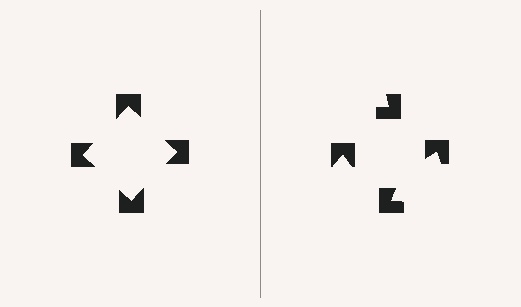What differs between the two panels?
The notched squares are positioned identically on both sides; only the wedge orientations differ. On the left they align to a square; on the right they are misaligned.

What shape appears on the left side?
An illusory square.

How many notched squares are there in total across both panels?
8 — 4 on each side.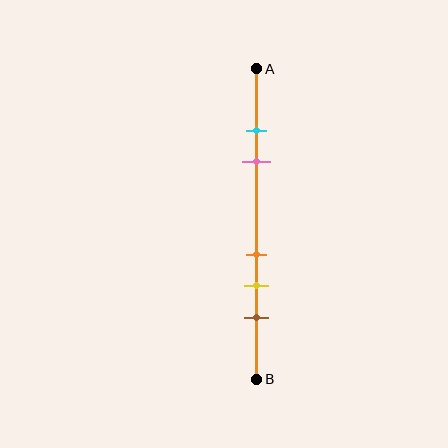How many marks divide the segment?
There are 5 marks dividing the segment.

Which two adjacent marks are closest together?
The cyan and pink marks are the closest adjacent pair.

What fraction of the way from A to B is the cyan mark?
The cyan mark is approximately 20% (0.2) of the way from A to B.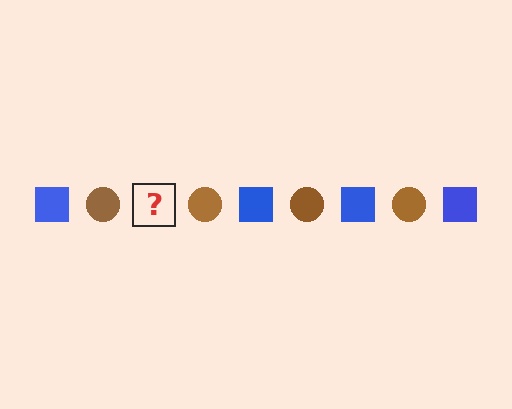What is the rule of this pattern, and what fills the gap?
The rule is that the pattern alternates between blue square and brown circle. The gap should be filled with a blue square.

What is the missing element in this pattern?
The missing element is a blue square.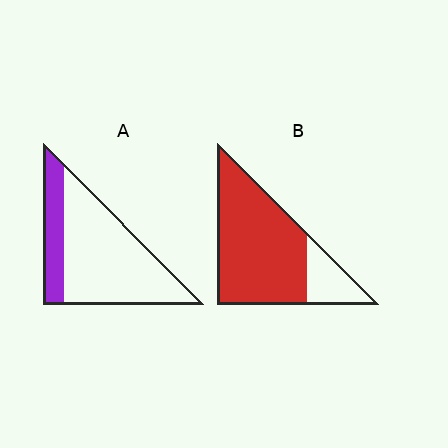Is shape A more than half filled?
No.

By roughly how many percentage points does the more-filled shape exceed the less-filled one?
By roughly 55 percentage points (B over A).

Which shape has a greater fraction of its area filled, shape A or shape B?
Shape B.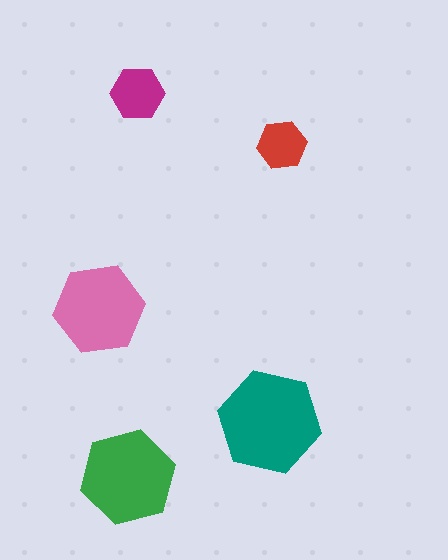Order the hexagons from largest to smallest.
the teal one, the green one, the pink one, the magenta one, the red one.